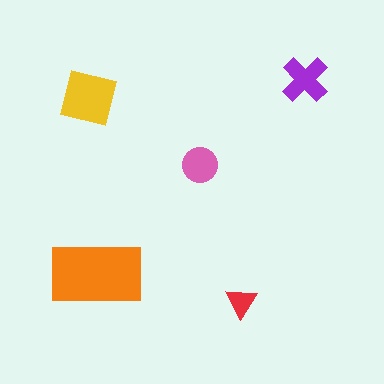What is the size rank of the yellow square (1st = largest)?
2nd.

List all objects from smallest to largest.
The red triangle, the pink circle, the purple cross, the yellow square, the orange rectangle.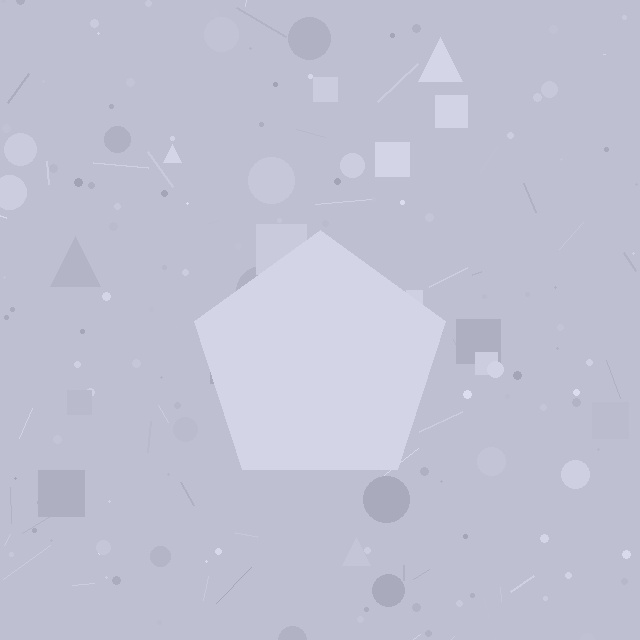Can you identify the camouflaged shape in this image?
The camouflaged shape is a pentagon.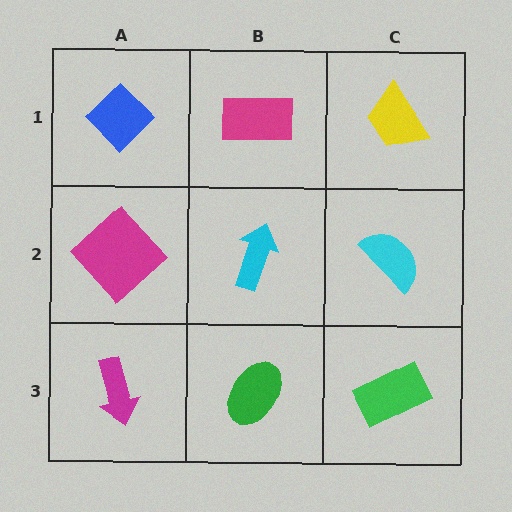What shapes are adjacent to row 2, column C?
A yellow trapezoid (row 1, column C), a green rectangle (row 3, column C), a cyan arrow (row 2, column B).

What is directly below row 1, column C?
A cyan semicircle.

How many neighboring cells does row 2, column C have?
3.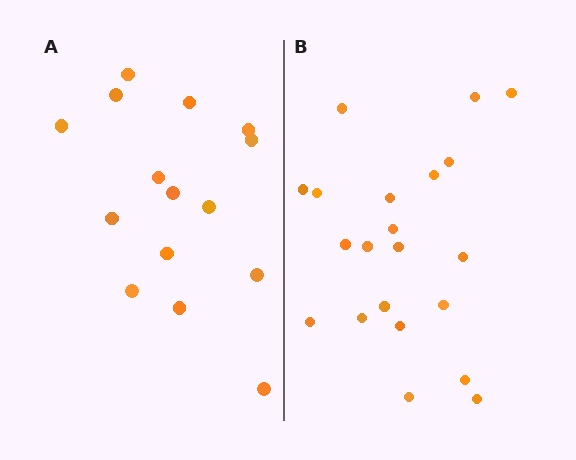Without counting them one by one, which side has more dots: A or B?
Region B (the right region) has more dots.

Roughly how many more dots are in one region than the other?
Region B has about 6 more dots than region A.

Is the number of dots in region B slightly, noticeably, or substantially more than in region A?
Region B has noticeably more, but not dramatically so. The ratio is roughly 1.4 to 1.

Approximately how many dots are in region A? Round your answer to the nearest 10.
About 20 dots. (The exact count is 15, which rounds to 20.)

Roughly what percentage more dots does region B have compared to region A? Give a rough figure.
About 40% more.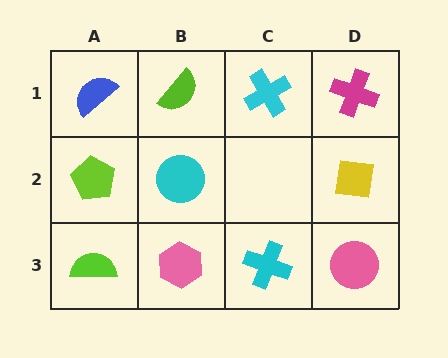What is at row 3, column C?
A cyan cross.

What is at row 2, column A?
A lime pentagon.